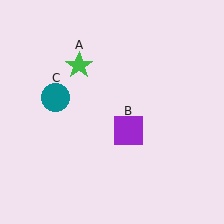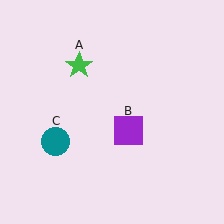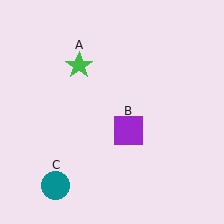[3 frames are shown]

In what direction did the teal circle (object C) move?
The teal circle (object C) moved down.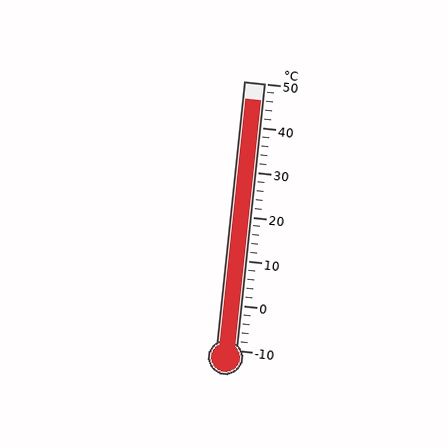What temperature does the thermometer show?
The thermometer shows approximately 46°C.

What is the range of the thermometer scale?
The thermometer scale ranges from -10°C to 50°C.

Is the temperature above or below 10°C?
The temperature is above 10°C.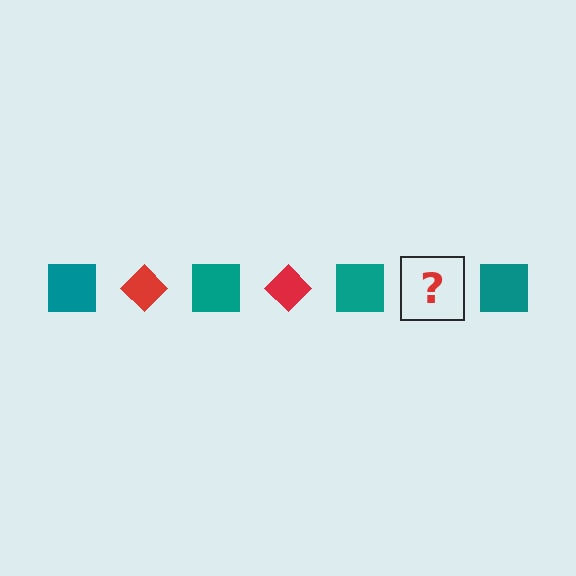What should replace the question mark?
The question mark should be replaced with a red diamond.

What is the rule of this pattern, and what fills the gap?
The rule is that the pattern alternates between teal square and red diamond. The gap should be filled with a red diamond.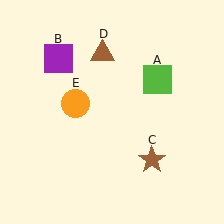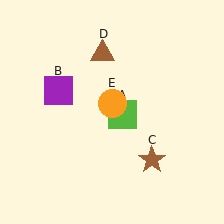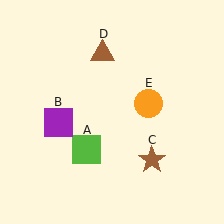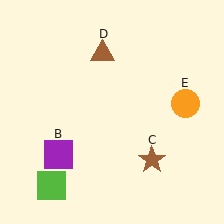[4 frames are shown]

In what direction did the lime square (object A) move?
The lime square (object A) moved down and to the left.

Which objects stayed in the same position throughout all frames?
Brown star (object C) and brown triangle (object D) remained stationary.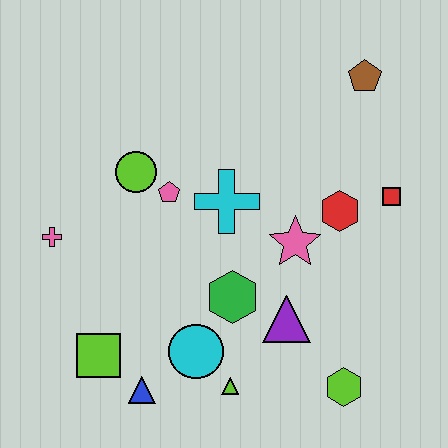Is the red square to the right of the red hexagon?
Yes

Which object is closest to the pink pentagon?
The lime circle is closest to the pink pentagon.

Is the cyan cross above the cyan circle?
Yes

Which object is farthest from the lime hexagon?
The pink cross is farthest from the lime hexagon.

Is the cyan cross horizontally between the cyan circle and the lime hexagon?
Yes